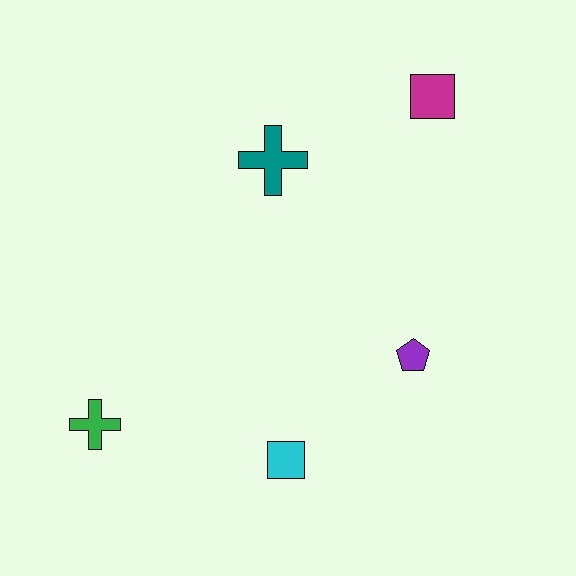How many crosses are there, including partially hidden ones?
There are 2 crosses.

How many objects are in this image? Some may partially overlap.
There are 5 objects.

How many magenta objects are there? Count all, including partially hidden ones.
There is 1 magenta object.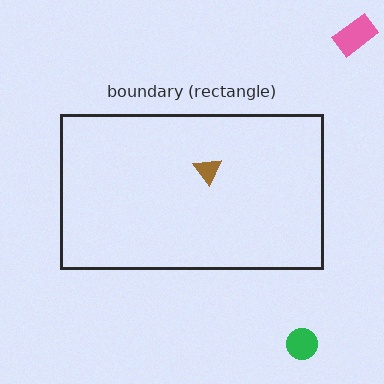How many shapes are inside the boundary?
1 inside, 2 outside.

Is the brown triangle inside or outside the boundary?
Inside.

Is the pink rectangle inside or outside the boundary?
Outside.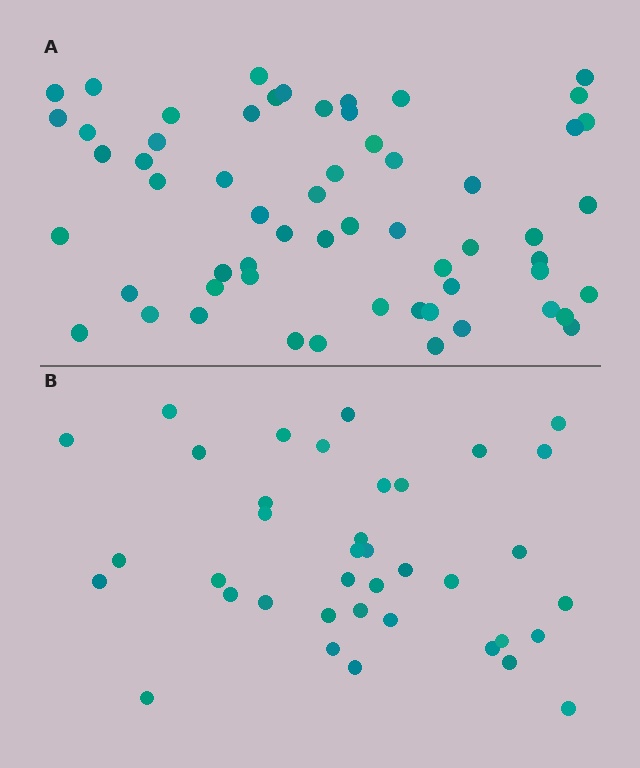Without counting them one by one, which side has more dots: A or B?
Region A (the top region) has more dots.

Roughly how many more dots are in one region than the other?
Region A has approximately 20 more dots than region B.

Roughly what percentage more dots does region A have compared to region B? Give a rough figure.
About 55% more.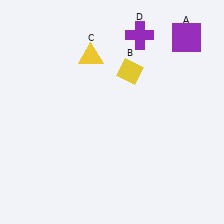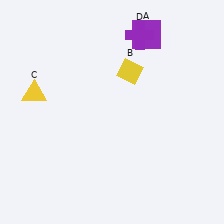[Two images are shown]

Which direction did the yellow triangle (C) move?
The yellow triangle (C) moved left.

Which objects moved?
The objects that moved are: the purple square (A), the yellow triangle (C).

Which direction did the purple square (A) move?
The purple square (A) moved left.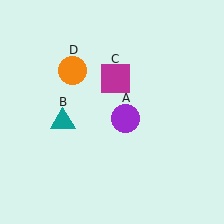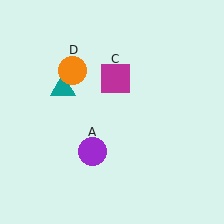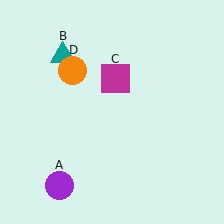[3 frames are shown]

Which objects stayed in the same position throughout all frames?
Magenta square (object C) and orange circle (object D) remained stationary.